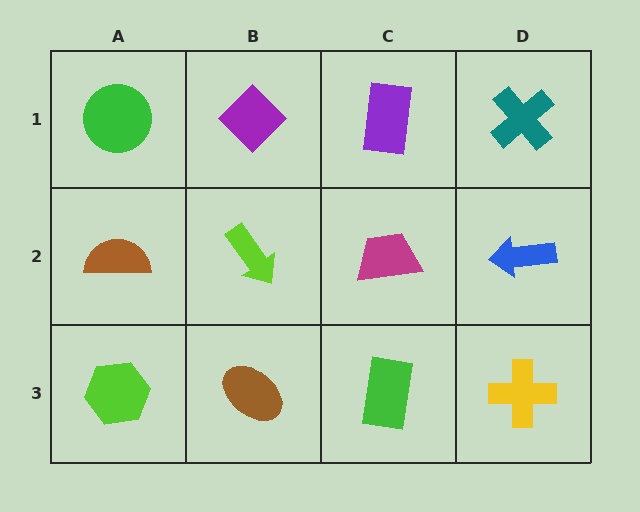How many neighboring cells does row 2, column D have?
3.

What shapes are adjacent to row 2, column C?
A purple rectangle (row 1, column C), a green rectangle (row 3, column C), a lime arrow (row 2, column B), a blue arrow (row 2, column D).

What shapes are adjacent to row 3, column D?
A blue arrow (row 2, column D), a green rectangle (row 3, column C).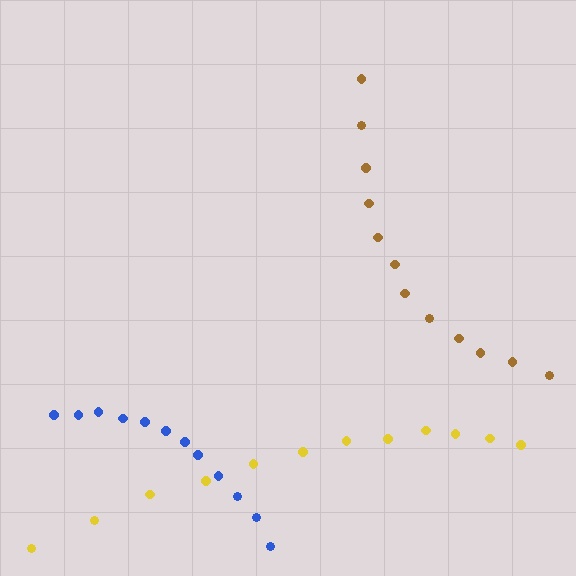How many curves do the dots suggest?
There are 3 distinct paths.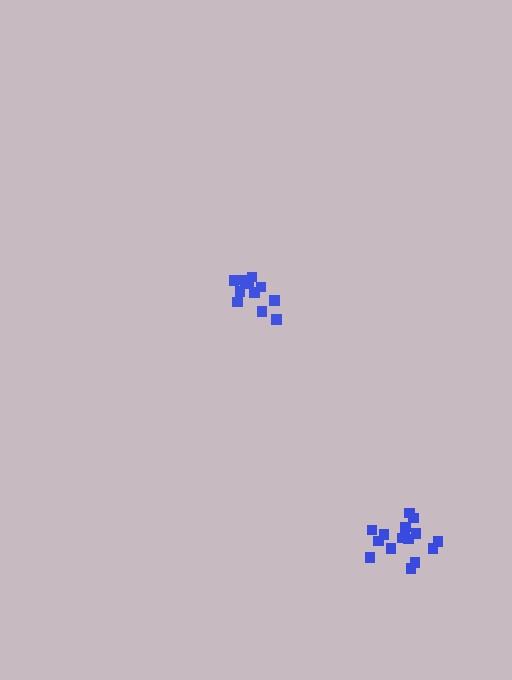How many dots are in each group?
Group 1: 12 dots, Group 2: 16 dots (28 total).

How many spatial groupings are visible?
There are 2 spatial groupings.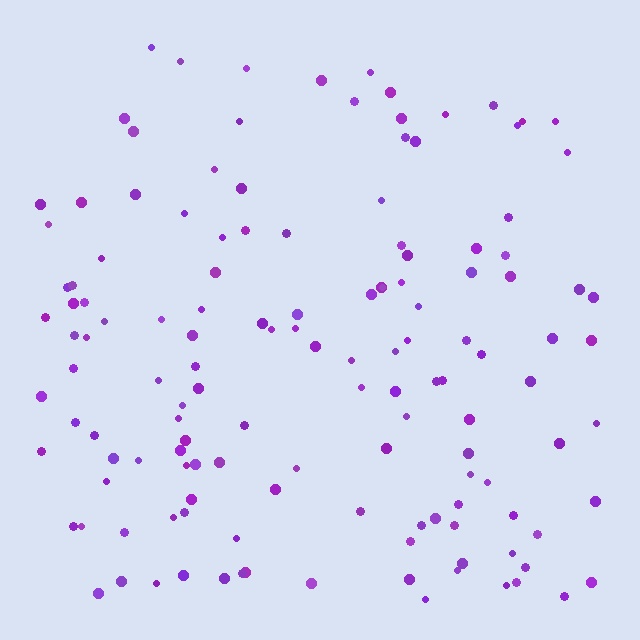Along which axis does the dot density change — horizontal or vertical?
Vertical.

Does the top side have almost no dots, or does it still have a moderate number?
Still a moderate number, just noticeably fewer than the bottom.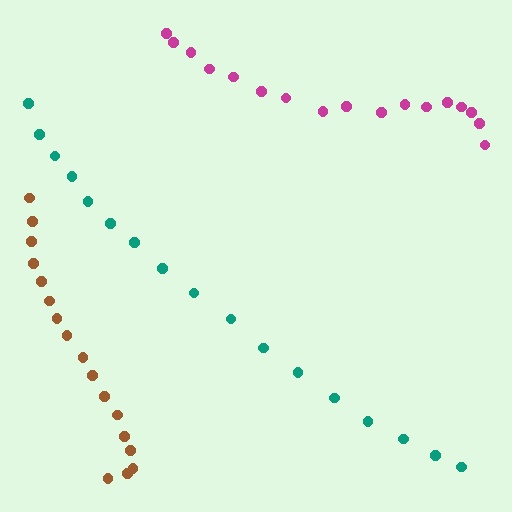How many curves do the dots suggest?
There are 3 distinct paths.